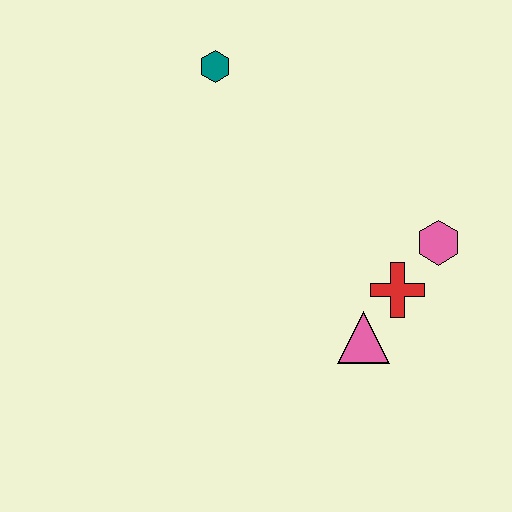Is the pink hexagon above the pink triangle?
Yes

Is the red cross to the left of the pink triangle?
No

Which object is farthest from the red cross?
The teal hexagon is farthest from the red cross.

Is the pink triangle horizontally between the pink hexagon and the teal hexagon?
Yes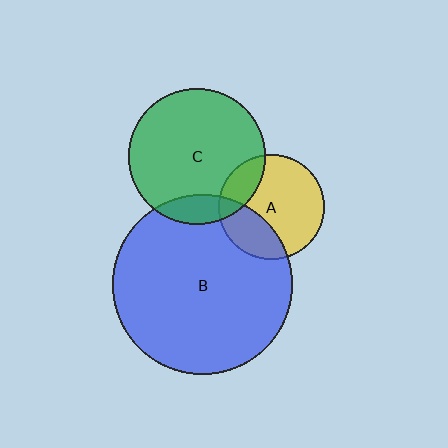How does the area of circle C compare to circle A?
Approximately 1.7 times.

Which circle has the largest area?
Circle B (blue).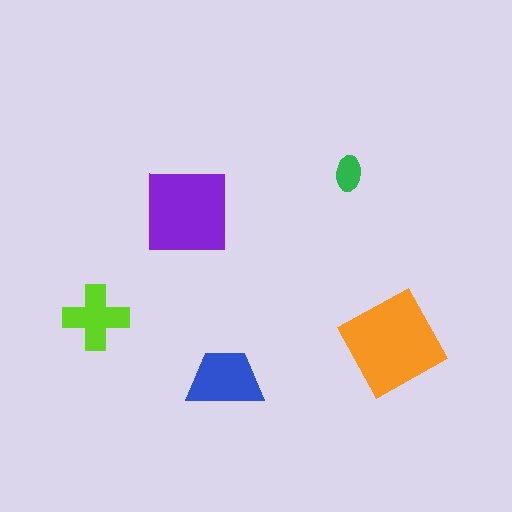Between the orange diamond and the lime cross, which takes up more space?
The orange diamond.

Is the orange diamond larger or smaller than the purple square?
Larger.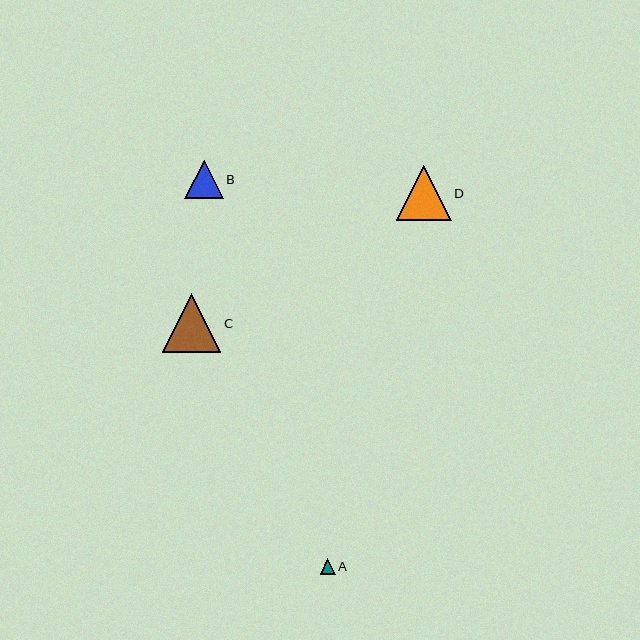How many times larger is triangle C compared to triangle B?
Triangle C is approximately 1.5 times the size of triangle B.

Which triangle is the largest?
Triangle C is the largest with a size of approximately 59 pixels.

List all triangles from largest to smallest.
From largest to smallest: C, D, B, A.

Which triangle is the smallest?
Triangle A is the smallest with a size of approximately 15 pixels.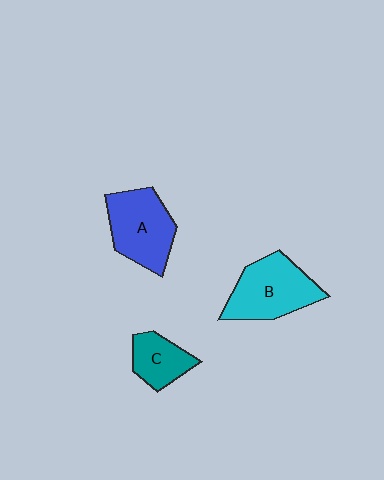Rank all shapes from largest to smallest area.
From largest to smallest: B (cyan), A (blue), C (teal).